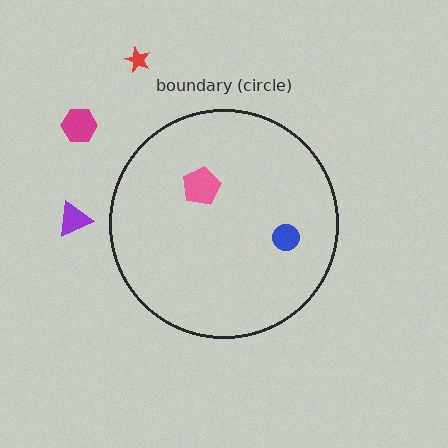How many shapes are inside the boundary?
2 inside, 3 outside.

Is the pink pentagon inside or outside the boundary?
Inside.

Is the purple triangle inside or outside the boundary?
Outside.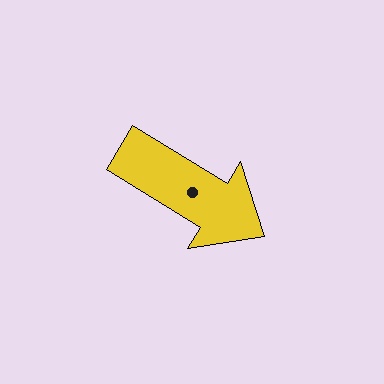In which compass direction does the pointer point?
Southeast.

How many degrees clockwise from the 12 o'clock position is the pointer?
Approximately 122 degrees.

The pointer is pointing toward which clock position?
Roughly 4 o'clock.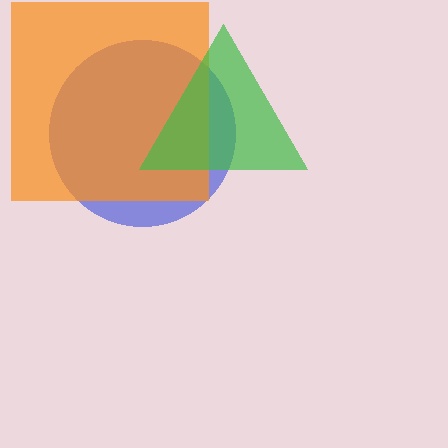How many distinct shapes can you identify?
There are 3 distinct shapes: a blue circle, an orange square, a green triangle.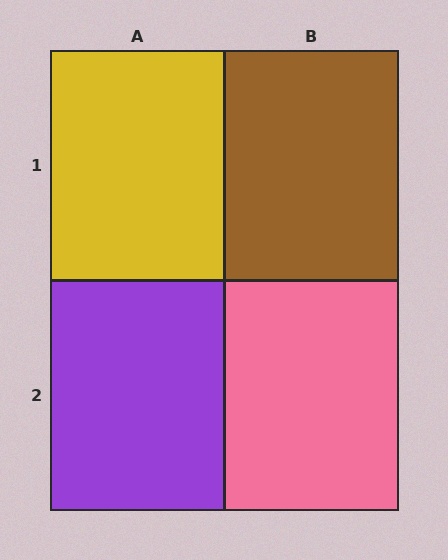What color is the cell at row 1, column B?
Brown.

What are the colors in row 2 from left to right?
Purple, pink.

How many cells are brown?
1 cell is brown.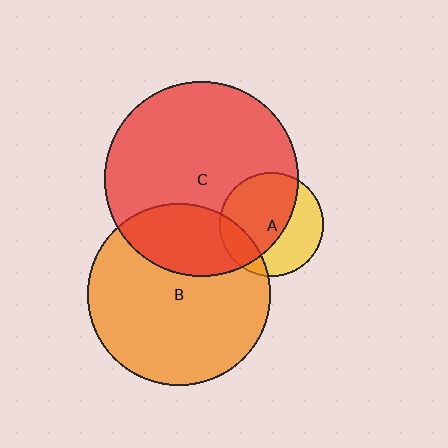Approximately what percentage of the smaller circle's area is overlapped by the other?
Approximately 60%.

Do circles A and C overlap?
Yes.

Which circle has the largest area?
Circle C (red).